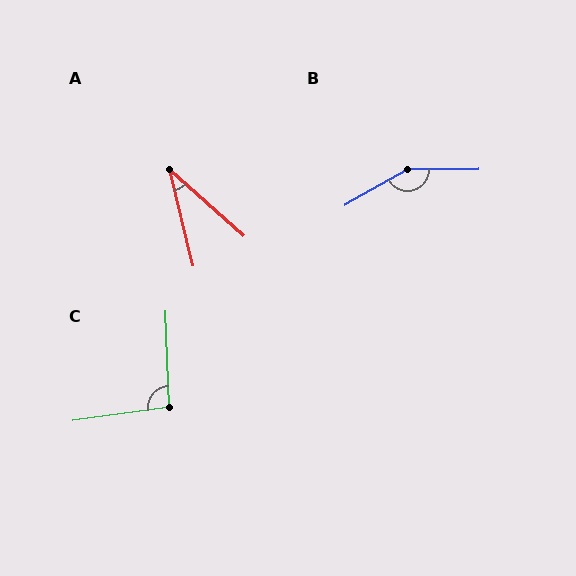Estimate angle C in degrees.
Approximately 96 degrees.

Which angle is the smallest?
A, at approximately 35 degrees.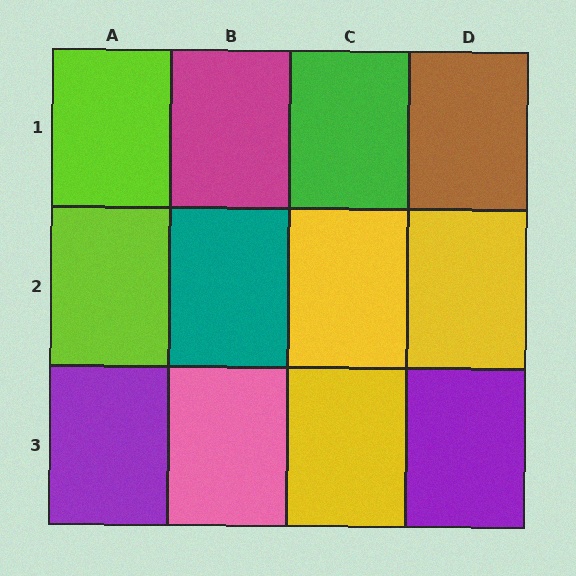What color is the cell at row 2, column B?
Teal.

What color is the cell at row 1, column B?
Magenta.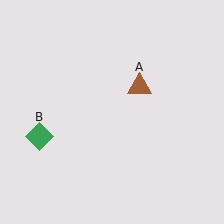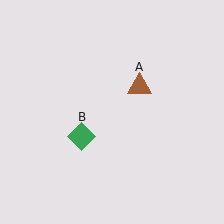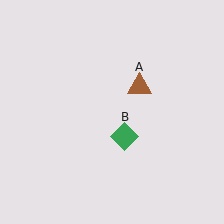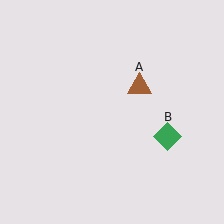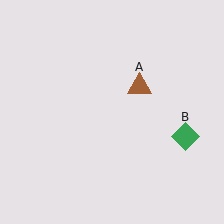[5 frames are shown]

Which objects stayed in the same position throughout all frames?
Brown triangle (object A) remained stationary.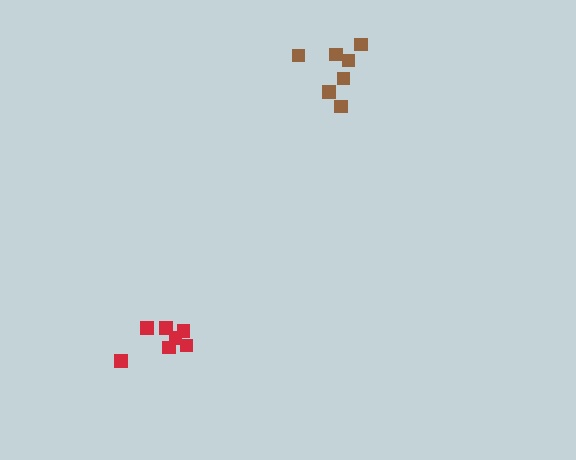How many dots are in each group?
Group 1: 7 dots, Group 2: 7 dots (14 total).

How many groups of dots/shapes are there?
There are 2 groups.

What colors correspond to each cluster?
The clusters are colored: red, brown.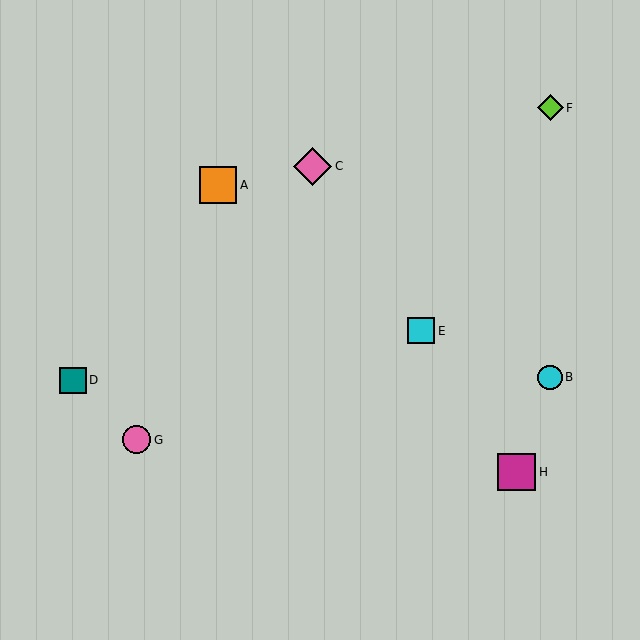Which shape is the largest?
The pink diamond (labeled C) is the largest.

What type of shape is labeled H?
Shape H is a magenta square.